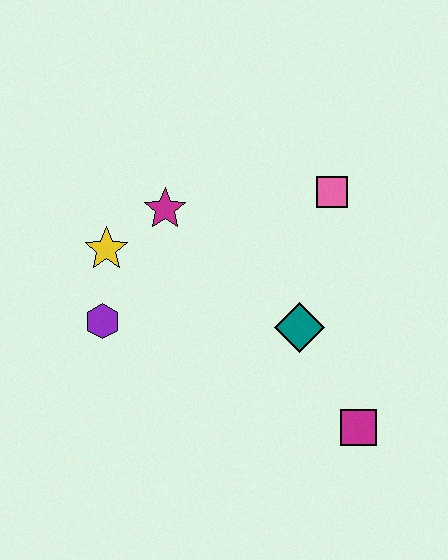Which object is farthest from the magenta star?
The magenta square is farthest from the magenta star.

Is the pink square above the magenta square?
Yes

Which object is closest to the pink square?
The teal diamond is closest to the pink square.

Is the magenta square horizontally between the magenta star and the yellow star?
No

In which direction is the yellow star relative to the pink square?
The yellow star is to the left of the pink square.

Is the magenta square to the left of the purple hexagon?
No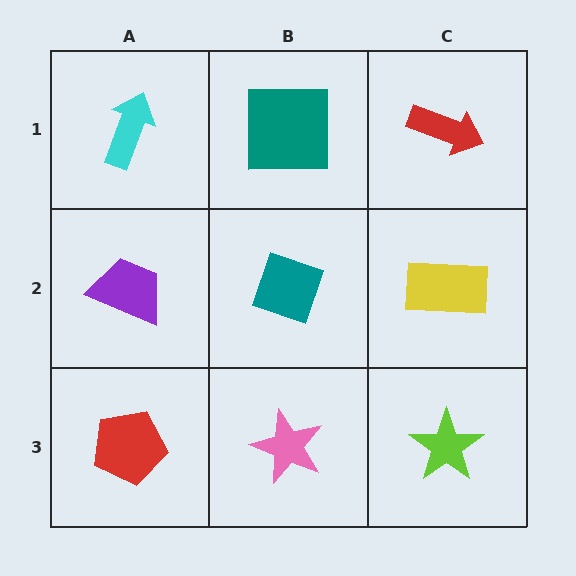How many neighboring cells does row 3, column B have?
3.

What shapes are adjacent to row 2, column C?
A red arrow (row 1, column C), a lime star (row 3, column C), a teal diamond (row 2, column B).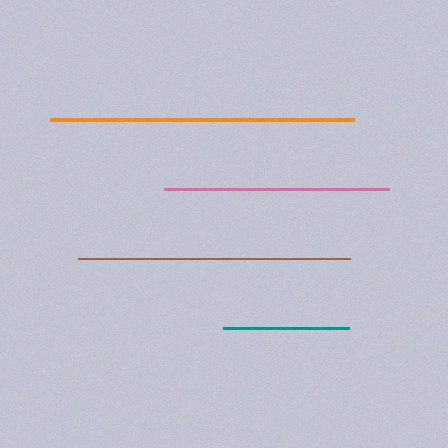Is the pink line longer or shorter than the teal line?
The pink line is longer than the teal line.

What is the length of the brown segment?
The brown segment is approximately 272 pixels long.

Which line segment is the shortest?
The teal line is the shortest at approximately 126 pixels.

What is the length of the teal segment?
The teal segment is approximately 126 pixels long.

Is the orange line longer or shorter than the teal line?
The orange line is longer than the teal line.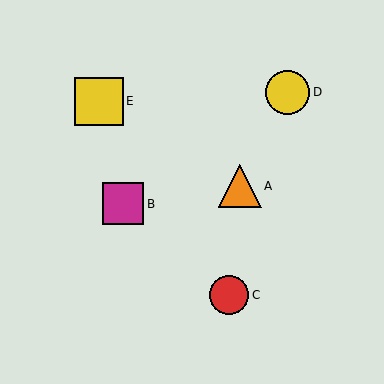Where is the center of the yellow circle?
The center of the yellow circle is at (287, 92).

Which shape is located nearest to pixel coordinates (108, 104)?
The yellow square (labeled E) at (99, 101) is nearest to that location.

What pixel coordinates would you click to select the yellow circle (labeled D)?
Click at (287, 92) to select the yellow circle D.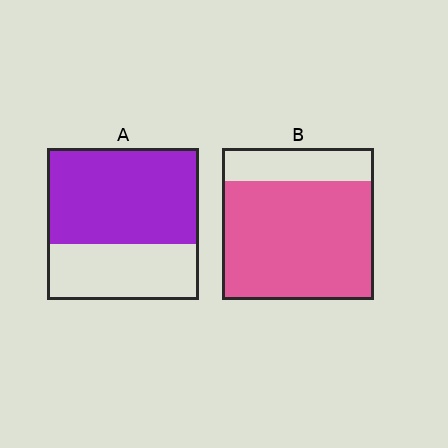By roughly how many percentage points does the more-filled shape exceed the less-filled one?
By roughly 15 percentage points (B over A).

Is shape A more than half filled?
Yes.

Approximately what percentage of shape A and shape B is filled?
A is approximately 65% and B is approximately 80%.